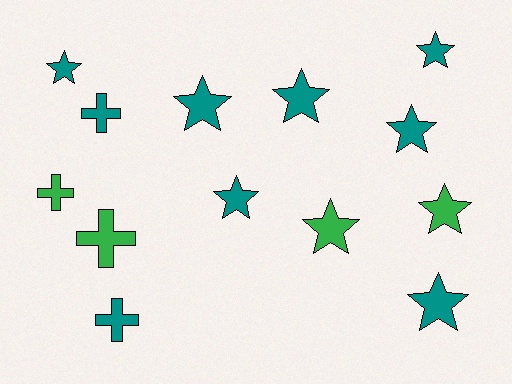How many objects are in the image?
There are 13 objects.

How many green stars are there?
There are 2 green stars.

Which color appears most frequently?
Teal, with 9 objects.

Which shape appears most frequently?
Star, with 9 objects.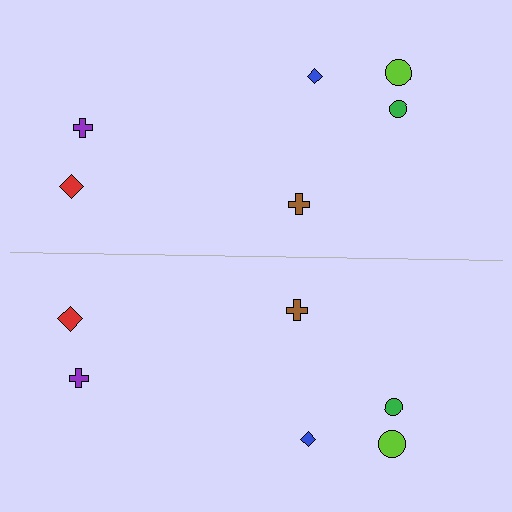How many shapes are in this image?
There are 12 shapes in this image.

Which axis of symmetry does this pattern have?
The pattern has a horizontal axis of symmetry running through the center of the image.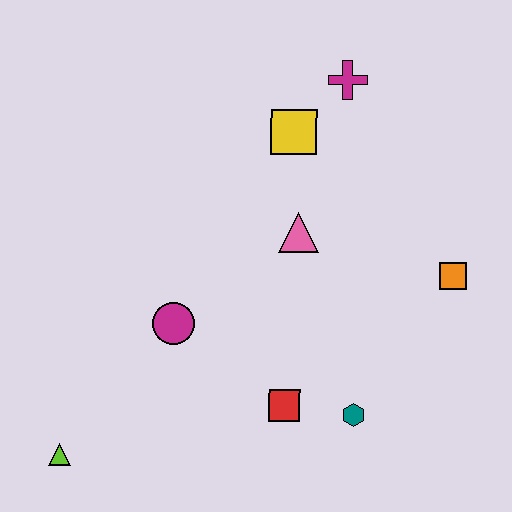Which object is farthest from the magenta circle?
The magenta cross is farthest from the magenta circle.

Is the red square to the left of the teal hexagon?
Yes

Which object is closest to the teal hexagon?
The red square is closest to the teal hexagon.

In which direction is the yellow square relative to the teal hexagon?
The yellow square is above the teal hexagon.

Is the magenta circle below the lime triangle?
No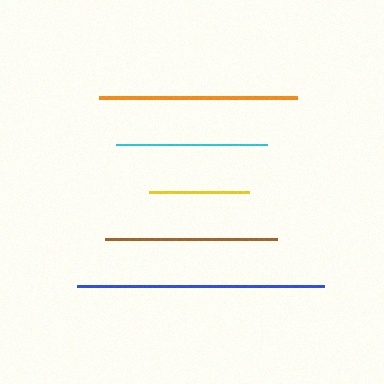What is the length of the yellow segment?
The yellow segment is approximately 100 pixels long.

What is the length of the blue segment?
The blue segment is approximately 247 pixels long.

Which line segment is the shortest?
The yellow line is the shortest at approximately 100 pixels.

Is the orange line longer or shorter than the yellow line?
The orange line is longer than the yellow line.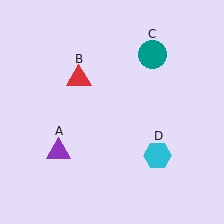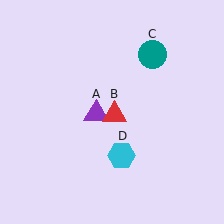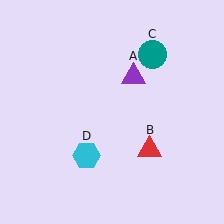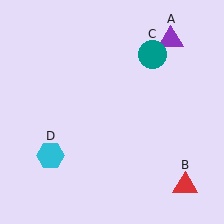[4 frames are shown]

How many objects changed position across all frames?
3 objects changed position: purple triangle (object A), red triangle (object B), cyan hexagon (object D).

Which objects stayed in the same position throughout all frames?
Teal circle (object C) remained stationary.